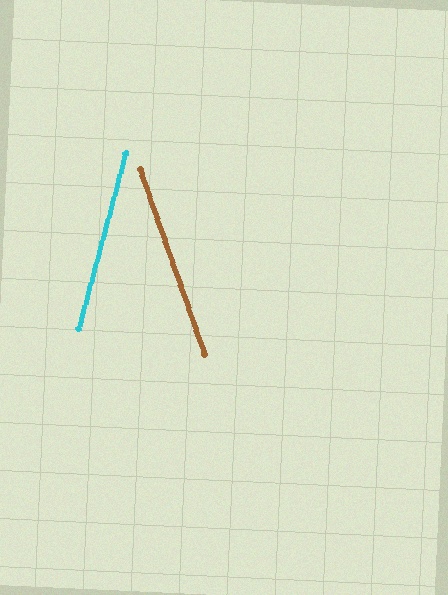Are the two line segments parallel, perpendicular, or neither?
Neither parallel nor perpendicular — they differ by about 34°.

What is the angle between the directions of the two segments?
Approximately 34 degrees.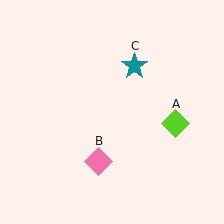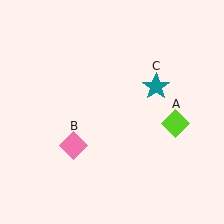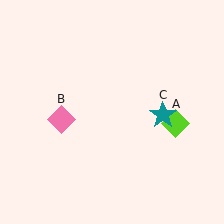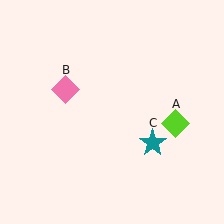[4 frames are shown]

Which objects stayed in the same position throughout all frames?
Lime diamond (object A) remained stationary.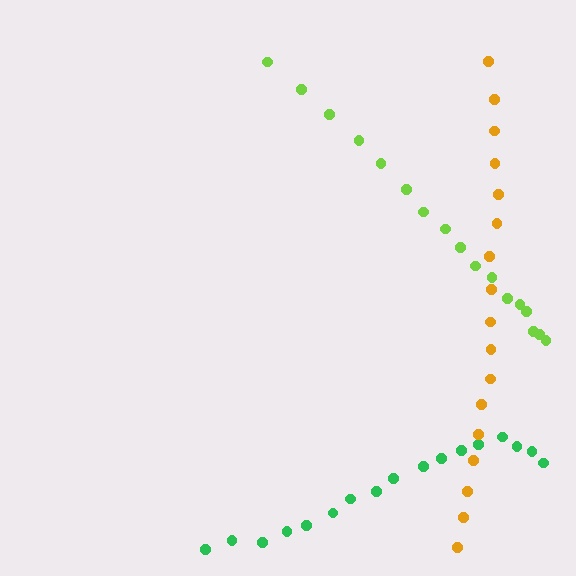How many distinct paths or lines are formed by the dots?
There are 3 distinct paths.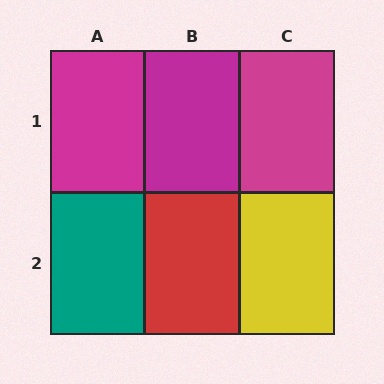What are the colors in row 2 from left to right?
Teal, red, yellow.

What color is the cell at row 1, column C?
Magenta.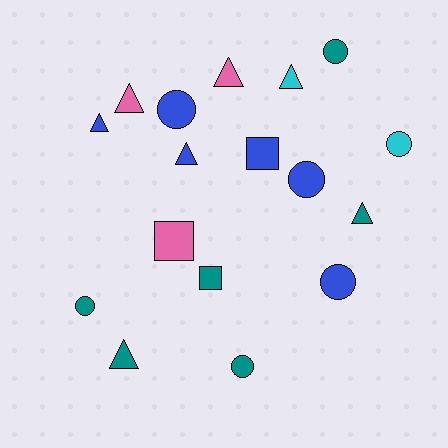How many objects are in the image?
There are 17 objects.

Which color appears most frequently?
Teal, with 6 objects.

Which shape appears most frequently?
Circle, with 7 objects.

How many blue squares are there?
There is 1 blue square.